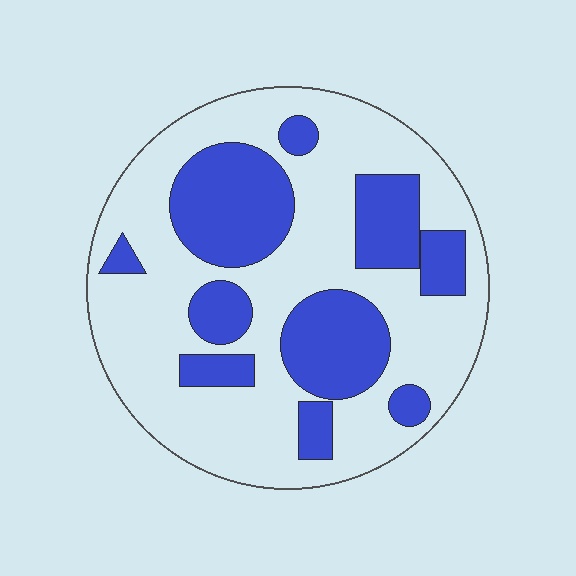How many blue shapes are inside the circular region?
10.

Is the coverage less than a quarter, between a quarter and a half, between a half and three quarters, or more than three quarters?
Between a quarter and a half.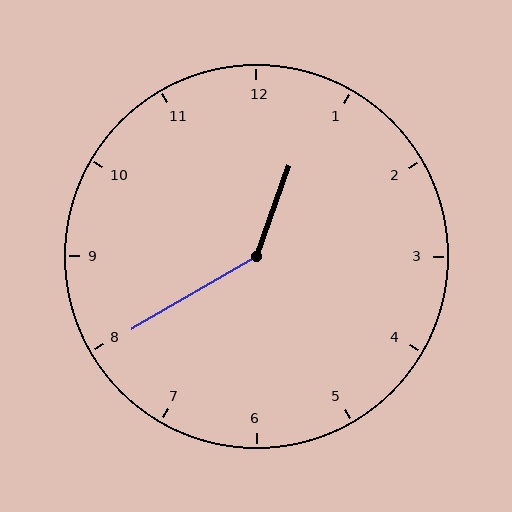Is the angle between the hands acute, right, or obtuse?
It is obtuse.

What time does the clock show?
12:40.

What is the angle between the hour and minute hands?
Approximately 140 degrees.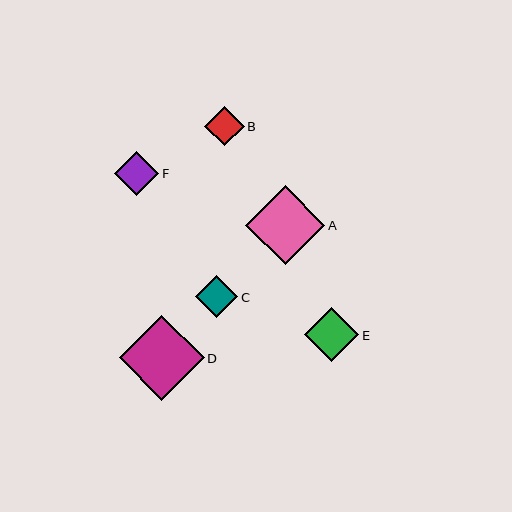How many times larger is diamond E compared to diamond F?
Diamond E is approximately 1.2 times the size of diamond F.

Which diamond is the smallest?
Diamond B is the smallest with a size of approximately 39 pixels.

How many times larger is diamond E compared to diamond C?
Diamond E is approximately 1.3 times the size of diamond C.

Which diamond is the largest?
Diamond D is the largest with a size of approximately 85 pixels.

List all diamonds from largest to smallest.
From largest to smallest: D, A, E, F, C, B.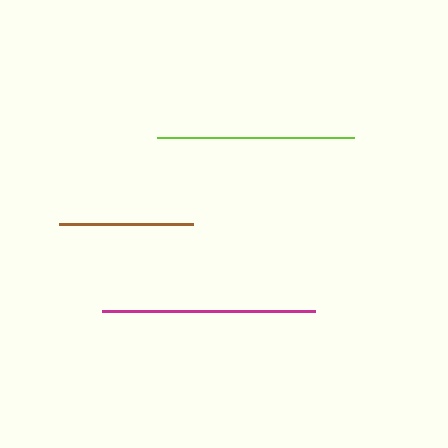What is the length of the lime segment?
The lime segment is approximately 197 pixels long.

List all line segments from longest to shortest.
From longest to shortest: magenta, lime, brown.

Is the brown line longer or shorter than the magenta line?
The magenta line is longer than the brown line.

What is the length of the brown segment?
The brown segment is approximately 133 pixels long.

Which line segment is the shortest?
The brown line is the shortest at approximately 133 pixels.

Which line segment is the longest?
The magenta line is the longest at approximately 213 pixels.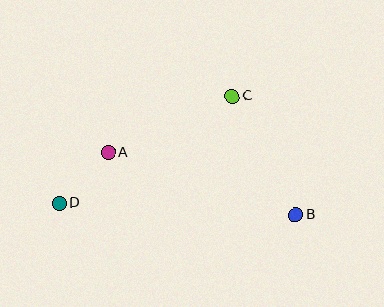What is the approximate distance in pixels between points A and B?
The distance between A and B is approximately 198 pixels.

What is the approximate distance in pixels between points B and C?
The distance between B and C is approximately 134 pixels.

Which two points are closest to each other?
Points A and D are closest to each other.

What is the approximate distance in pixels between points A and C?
The distance between A and C is approximately 137 pixels.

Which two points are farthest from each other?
Points B and D are farthest from each other.